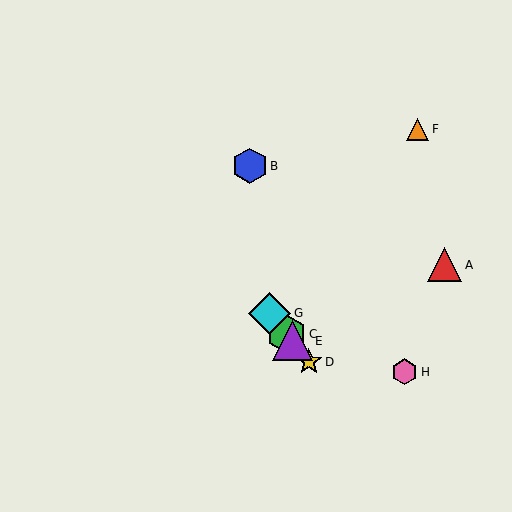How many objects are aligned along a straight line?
4 objects (C, D, E, G) are aligned along a straight line.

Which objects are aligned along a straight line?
Objects C, D, E, G are aligned along a straight line.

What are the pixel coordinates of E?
Object E is at (292, 341).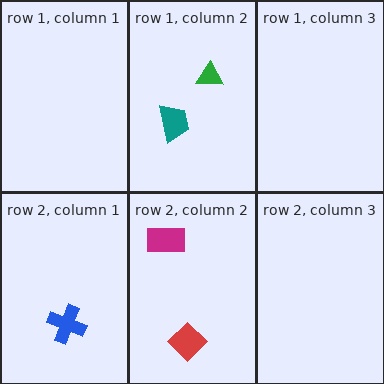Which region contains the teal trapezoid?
The row 1, column 2 region.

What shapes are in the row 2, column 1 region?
The blue cross.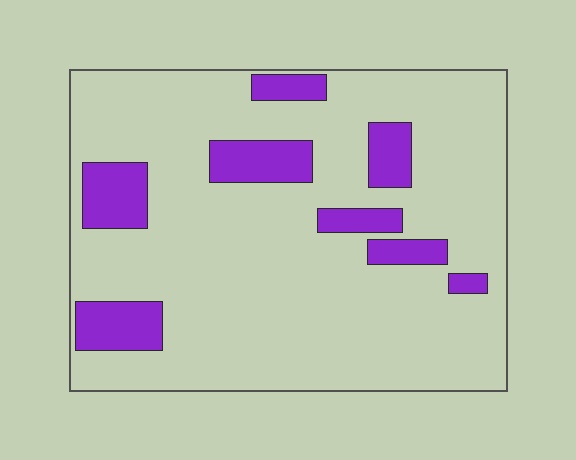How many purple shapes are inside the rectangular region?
8.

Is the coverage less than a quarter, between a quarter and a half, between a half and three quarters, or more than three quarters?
Less than a quarter.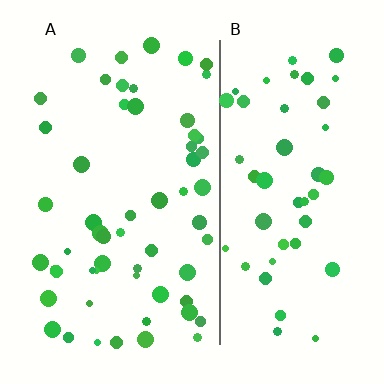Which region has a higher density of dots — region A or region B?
A (the left).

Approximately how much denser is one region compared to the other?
Approximately 1.1× — region A over region B.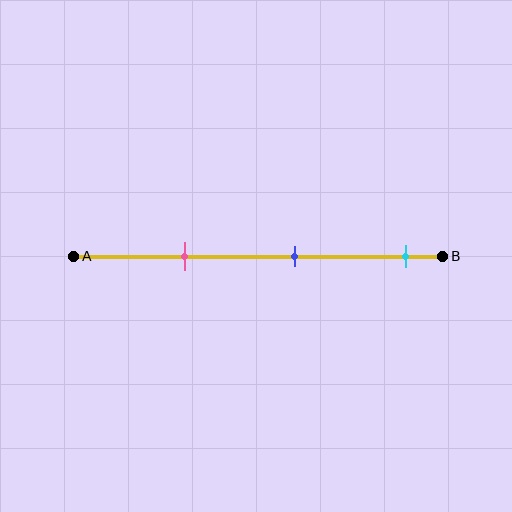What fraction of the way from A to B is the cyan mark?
The cyan mark is approximately 90% (0.9) of the way from A to B.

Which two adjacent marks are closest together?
The pink and blue marks are the closest adjacent pair.